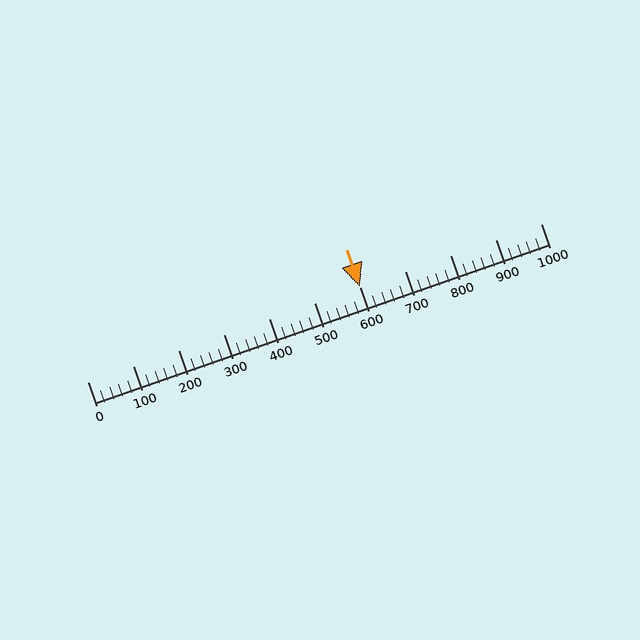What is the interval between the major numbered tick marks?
The major tick marks are spaced 100 units apart.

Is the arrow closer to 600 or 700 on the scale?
The arrow is closer to 600.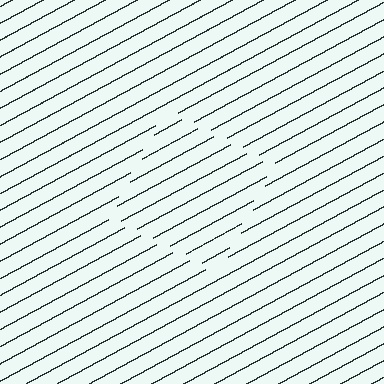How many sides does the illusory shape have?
4 sides — the line-ends trace a square.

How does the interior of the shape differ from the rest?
The interior of the shape contains the same grating, shifted by half a period — the contour is defined by the phase discontinuity where line-ends from the inner and outer gratings abut.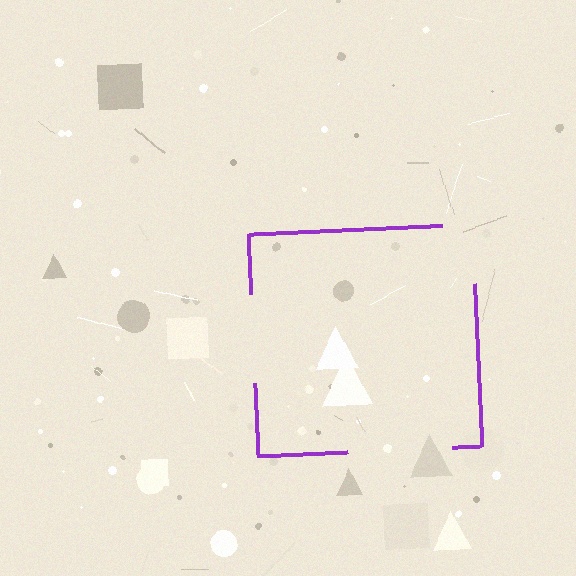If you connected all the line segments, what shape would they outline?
They would outline a square.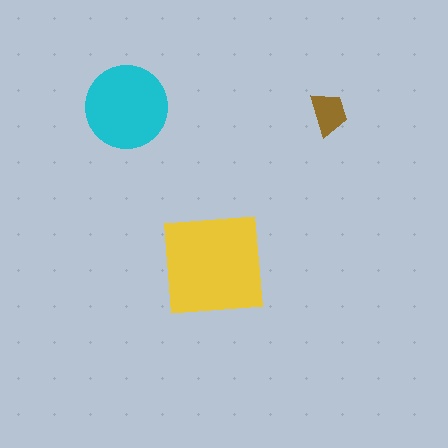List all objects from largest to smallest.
The yellow square, the cyan circle, the brown trapezoid.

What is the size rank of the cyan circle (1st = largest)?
2nd.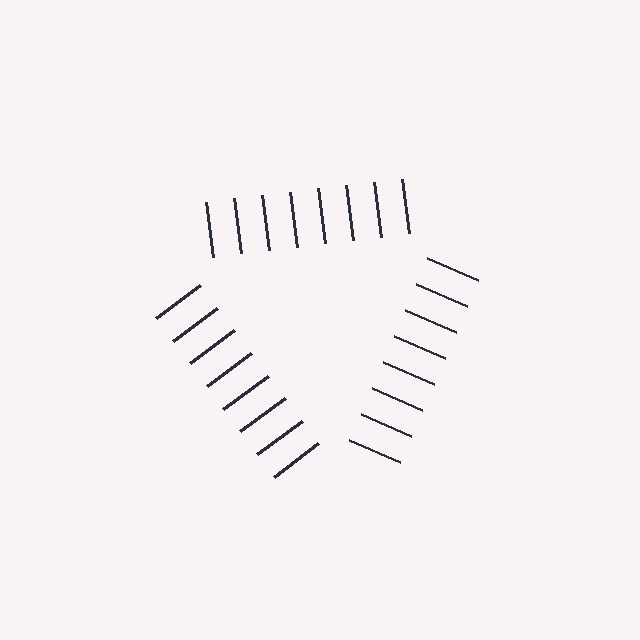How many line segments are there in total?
24 — 8 along each of the 3 edges.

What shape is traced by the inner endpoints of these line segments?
An illusory triangle — the line segments terminate on its edges but no continuous stroke is drawn.